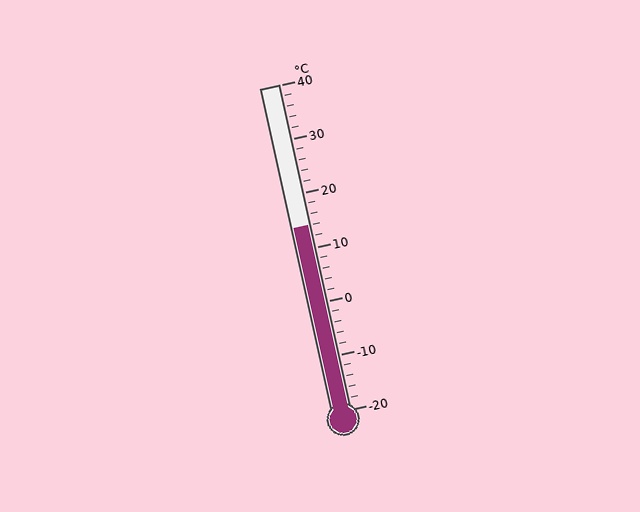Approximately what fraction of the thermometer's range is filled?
The thermometer is filled to approximately 55% of its range.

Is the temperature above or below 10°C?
The temperature is above 10°C.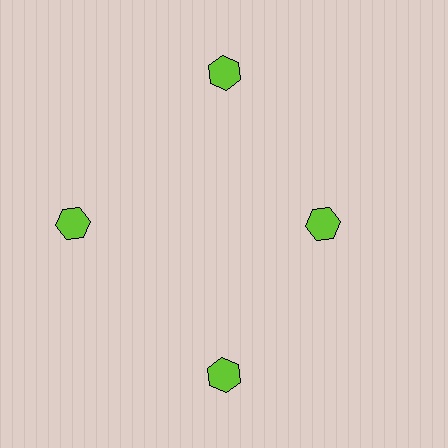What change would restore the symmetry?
The symmetry would be restored by moving it outward, back onto the ring so that all 4 hexagons sit at equal angles and equal distance from the center.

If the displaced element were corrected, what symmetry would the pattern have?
It would have 4-fold rotational symmetry — the pattern would map onto itself every 90 degrees.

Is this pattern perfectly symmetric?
No. The 4 lime hexagons are arranged in a ring, but one element near the 3 o'clock position is pulled inward toward the center, breaking the 4-fold rotational symmetry.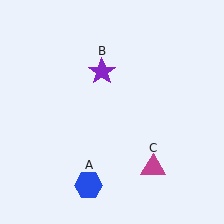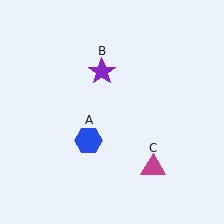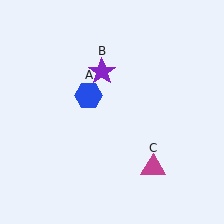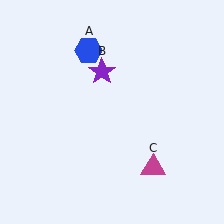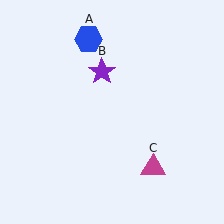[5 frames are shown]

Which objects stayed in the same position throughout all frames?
Purple star (object B) and magenta triangle (object C) remained stationary.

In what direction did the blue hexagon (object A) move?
The blue hexagon (object A) moved up.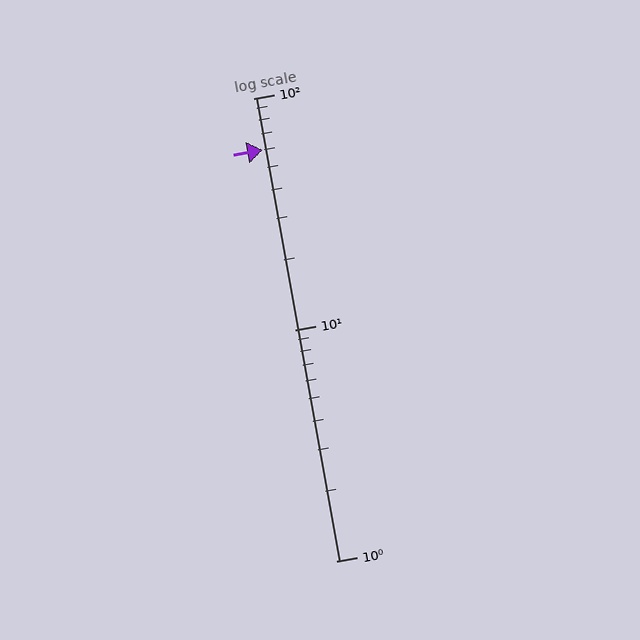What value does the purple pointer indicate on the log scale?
The pointer indicates approximately 60.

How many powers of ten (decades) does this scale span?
The scale spans 2 decades, from 1 to 100.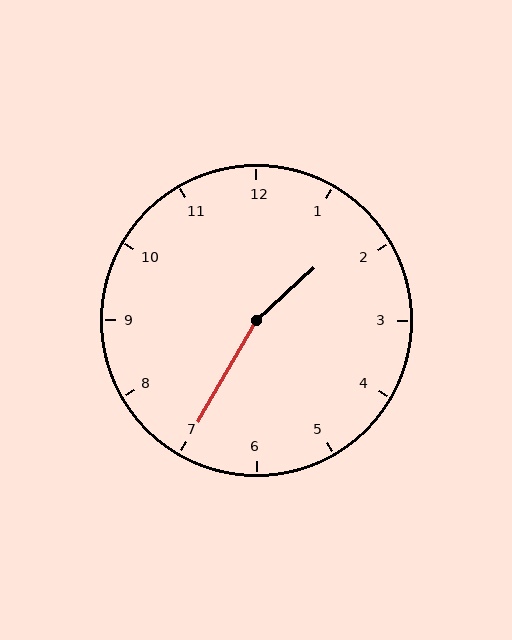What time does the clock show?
1:35.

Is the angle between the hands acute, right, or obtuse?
It is obtuse.